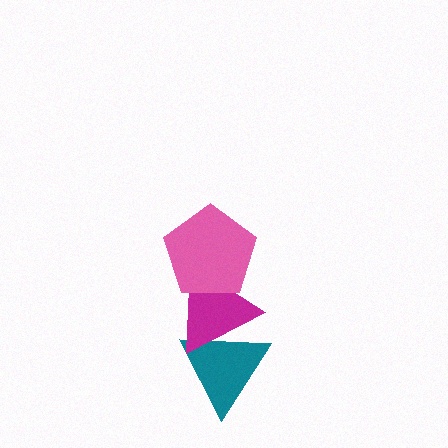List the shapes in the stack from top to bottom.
From top to bottom: the pink pentagon, the magenta triangle, the teal triangle.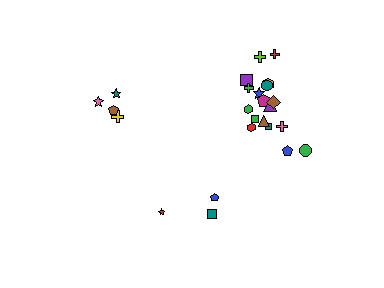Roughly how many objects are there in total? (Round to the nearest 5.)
Roughly 25 objects in total.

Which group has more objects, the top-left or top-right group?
The top-right group.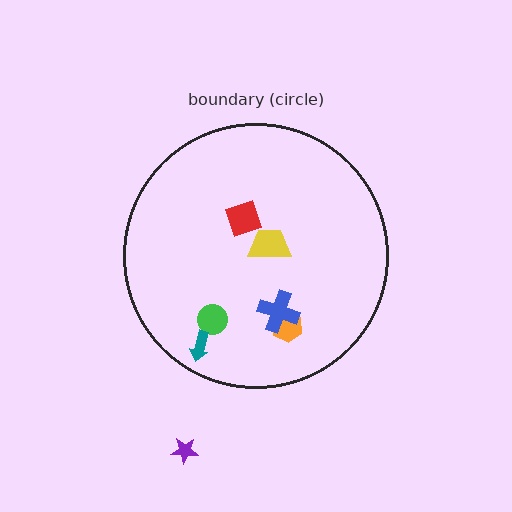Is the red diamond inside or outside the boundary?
Inside.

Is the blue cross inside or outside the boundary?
Inside.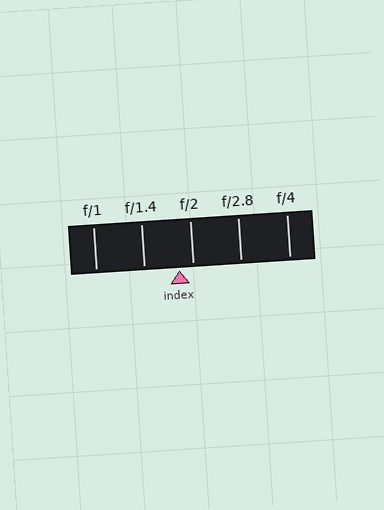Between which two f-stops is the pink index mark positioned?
The index mark is between f/1.4 and f/2.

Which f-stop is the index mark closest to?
The index mark is closest to f/2.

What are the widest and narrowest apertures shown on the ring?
The widest aperture shown is f/1 and the narrowest is f/4.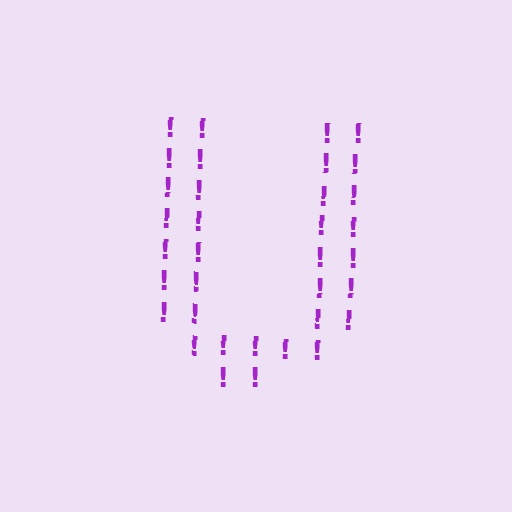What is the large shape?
The large shape is the letter U.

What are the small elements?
The small elements are exclamation marks.